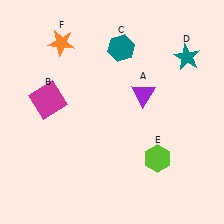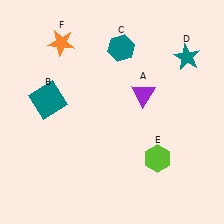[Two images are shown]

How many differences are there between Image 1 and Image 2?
There is 1 difference between the two images.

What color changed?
The square (B) changed from magenta in Image 1 to teal in Image 2.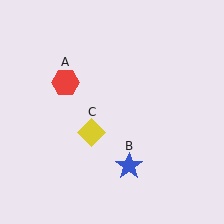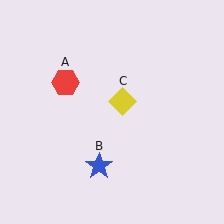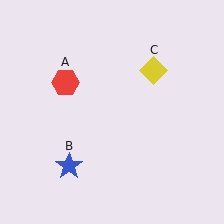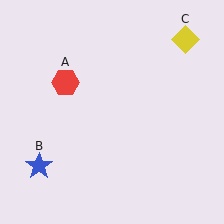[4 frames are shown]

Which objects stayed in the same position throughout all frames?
Red hexagon (object A) remained stationary.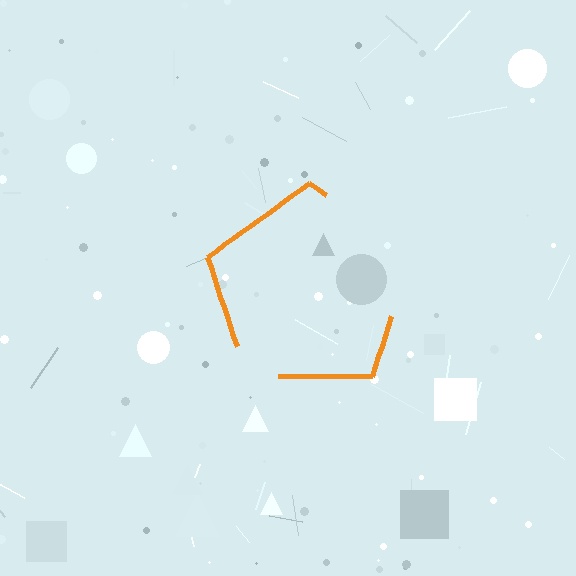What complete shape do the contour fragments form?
The contour fragments form a pentagon.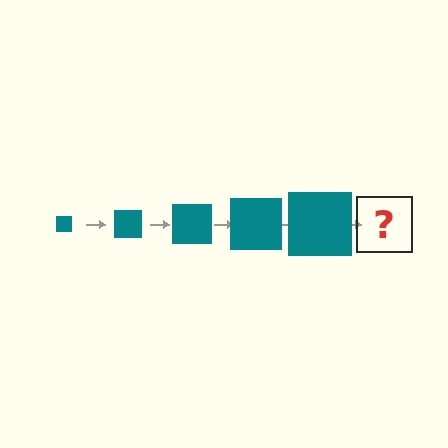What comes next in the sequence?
The next element should be a teal square, larger than the previous one.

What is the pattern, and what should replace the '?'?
The pattern is that the square gets progressively larger each step. The '?' should be a teal square, larger than the previous one.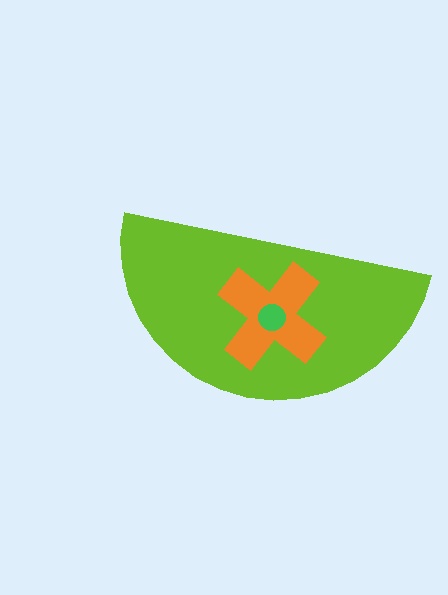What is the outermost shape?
The lime semicircle.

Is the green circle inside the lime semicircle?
Yes.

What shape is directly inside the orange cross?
The green circle.